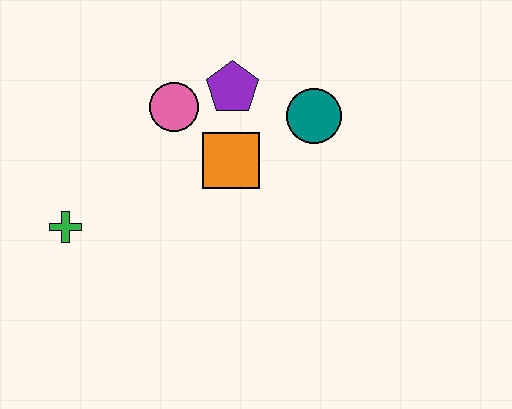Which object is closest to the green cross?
The pink circle is closest to the green cross.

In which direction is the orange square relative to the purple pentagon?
The orange square is below the purple pentagon.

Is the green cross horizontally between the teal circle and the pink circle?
No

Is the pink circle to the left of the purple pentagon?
Yes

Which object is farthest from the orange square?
The green cross is farthest from the orange square.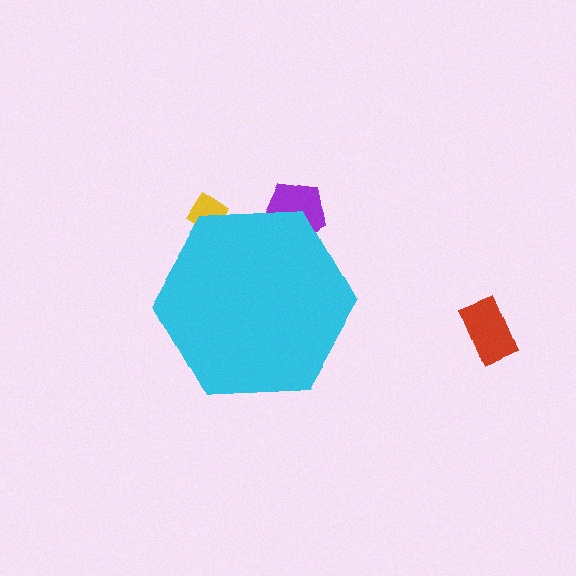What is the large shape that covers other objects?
A cyan hexagon.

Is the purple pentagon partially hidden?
Yes, the purple pentagon is partially hidden behind the cyan hexagon.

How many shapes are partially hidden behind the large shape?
2 shapes are partially hidden.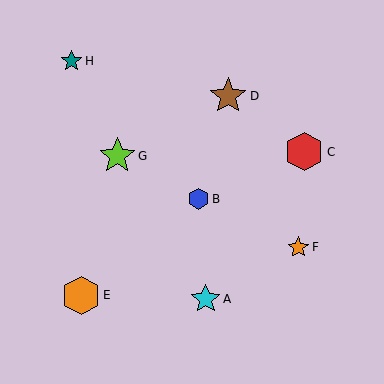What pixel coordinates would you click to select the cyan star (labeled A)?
Click at (206, 299) to select the cyan star A.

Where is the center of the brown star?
The center of the brown star is at (228, 96).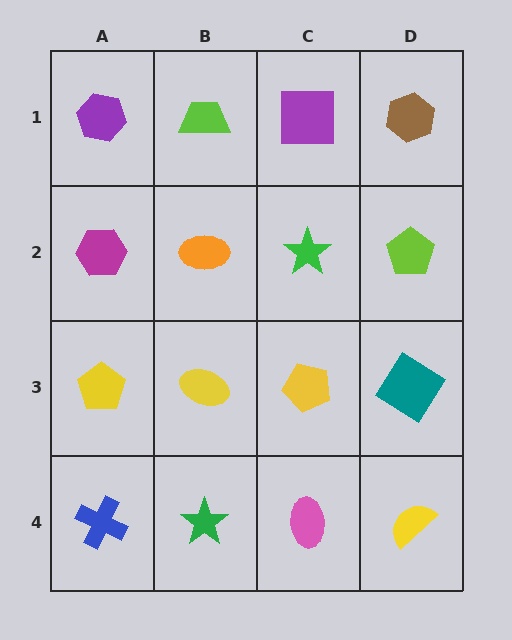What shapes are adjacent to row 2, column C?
A purple square (row 1, column C), a yellow pentagon (row 3, column C), an orange ellipse (row 2, column B), a lime pentagon (row 2, column D).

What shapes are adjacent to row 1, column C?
A green star (row 2, column C), a lime trapezoid (row 1, column B), a brown hexagon (row 1, column D).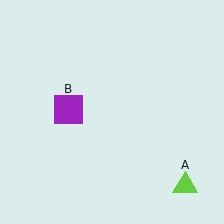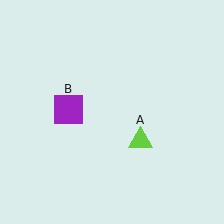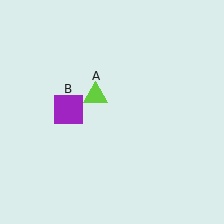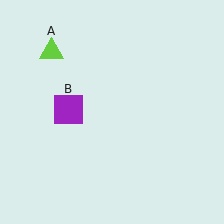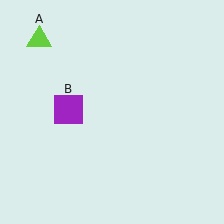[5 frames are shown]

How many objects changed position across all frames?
1 object changed position: lime triangle (object A).